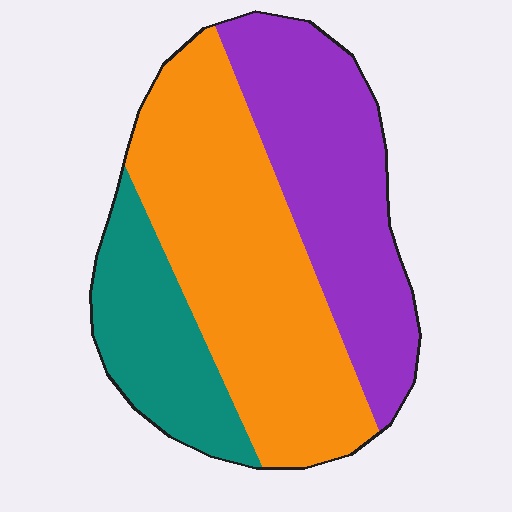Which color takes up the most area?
Orange, at roughly 45%.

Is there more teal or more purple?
Purple.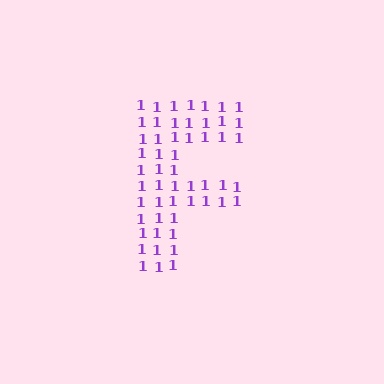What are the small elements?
The small elements are digit 1's.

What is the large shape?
The large shape is the letter F.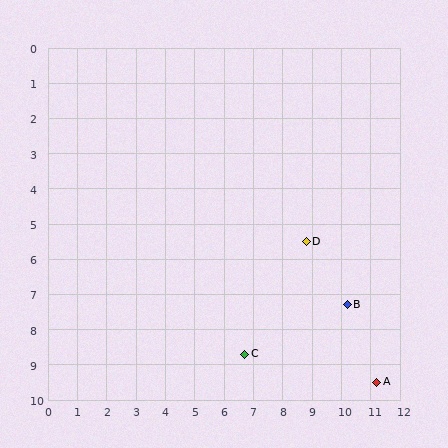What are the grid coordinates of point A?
Point A is at approximately (11.2, 9.5).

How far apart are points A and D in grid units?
Points A and D are about 4.7 grid units apart.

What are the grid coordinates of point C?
Point C is at approximately (6.7, 8.7).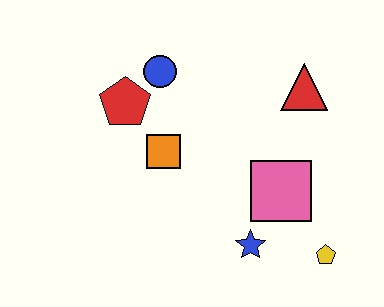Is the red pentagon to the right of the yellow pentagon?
No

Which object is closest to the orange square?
The red pentagon is closest to the orange square.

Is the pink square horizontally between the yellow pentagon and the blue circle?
Yes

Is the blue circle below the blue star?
No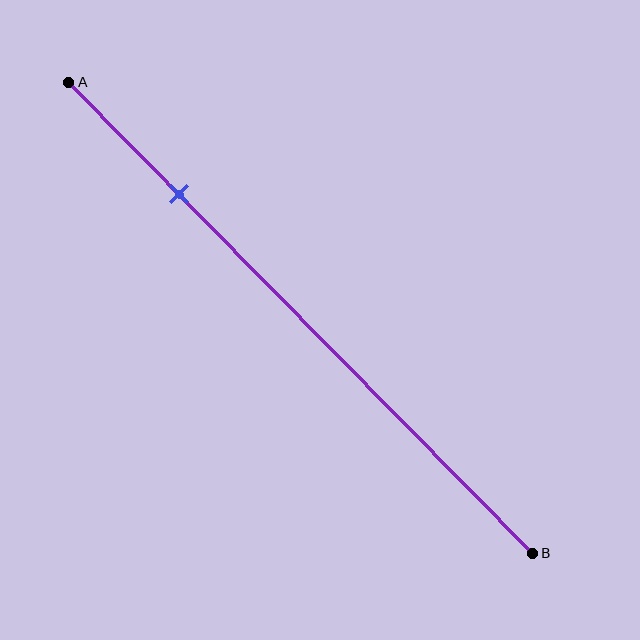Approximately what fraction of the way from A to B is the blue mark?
The blue mark is approximately 25% of the way from A to B.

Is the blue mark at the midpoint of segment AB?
No, the mark is at about 25% from A, not at the 50% midpoint.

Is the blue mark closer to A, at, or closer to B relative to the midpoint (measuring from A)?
The blue mark is closer to point A than the midpoint of segment AB.